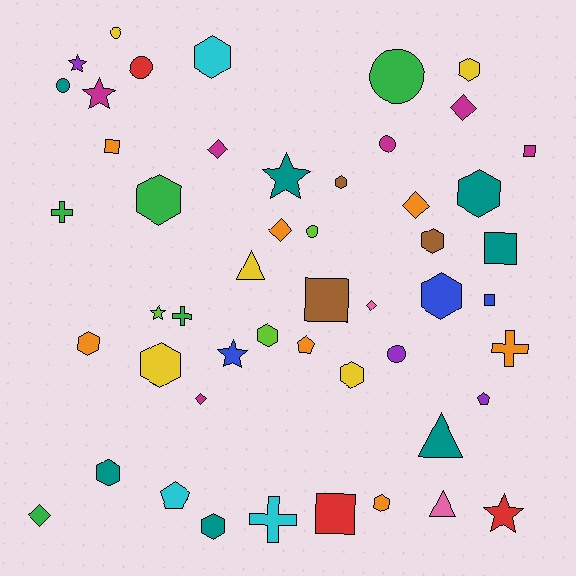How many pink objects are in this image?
There are 2 pink objects.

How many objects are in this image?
There are 50 objects.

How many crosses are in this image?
There are 4 crosses.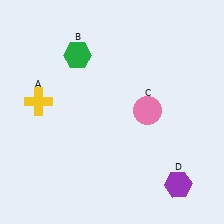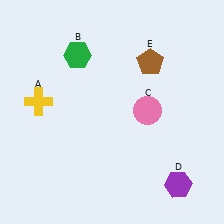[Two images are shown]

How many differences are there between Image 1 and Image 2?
There is 1 difference between the two images.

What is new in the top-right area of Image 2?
A brown pentagon (E) was added in the top-right area of Image 2.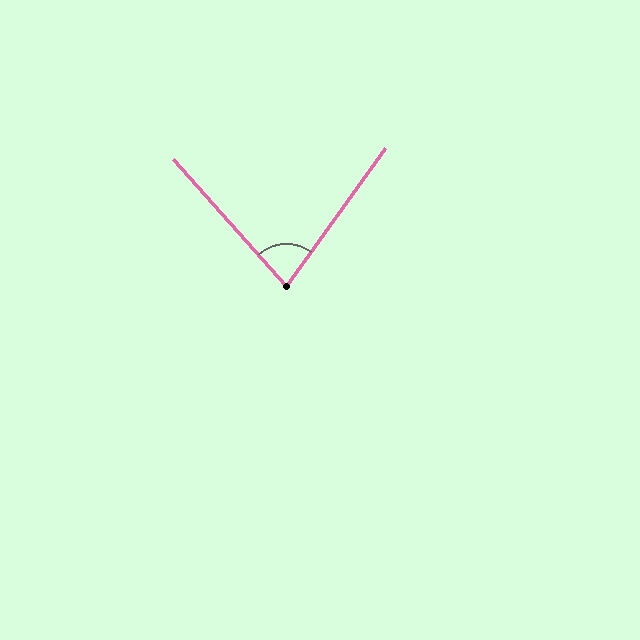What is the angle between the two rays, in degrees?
Approximately 78 degrees.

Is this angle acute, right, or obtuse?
It is acute.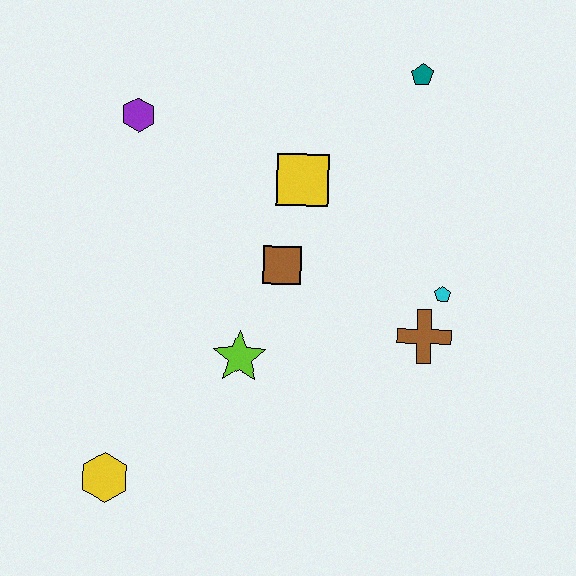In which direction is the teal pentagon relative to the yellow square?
The teal pentagon is to the right of the yellow square.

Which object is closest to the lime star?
The brown square is closest to the lime star.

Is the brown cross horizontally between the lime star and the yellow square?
No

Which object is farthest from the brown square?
The yellow hexagon is farthest from the brown square.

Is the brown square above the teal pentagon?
No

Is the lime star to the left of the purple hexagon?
No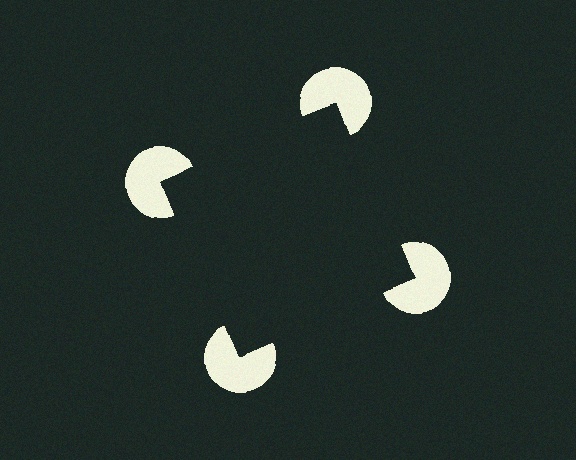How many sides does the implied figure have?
4 sides.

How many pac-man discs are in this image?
There are 4 — one at each vertex of the illusory square.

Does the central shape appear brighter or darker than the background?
It typically appears slightly darker than the background, even though no actual brightness change is drawn.